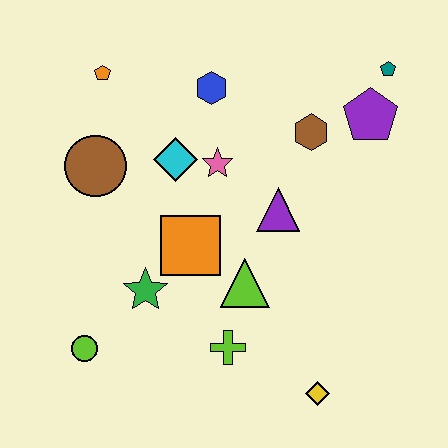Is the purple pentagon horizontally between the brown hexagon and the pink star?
No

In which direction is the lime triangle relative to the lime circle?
The lime triangle is to the right of the lime circle.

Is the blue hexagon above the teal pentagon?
No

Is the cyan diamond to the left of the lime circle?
No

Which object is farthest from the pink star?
The yellow diamond is farthest from the pink star.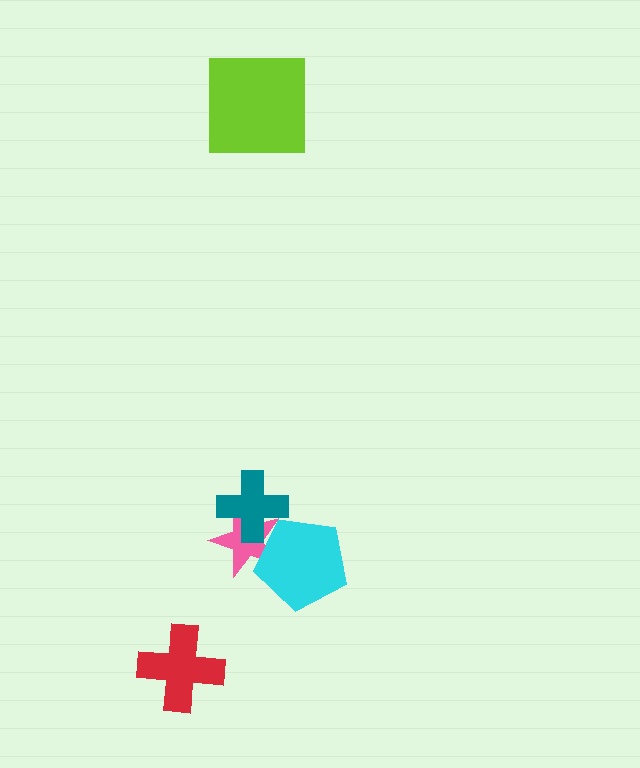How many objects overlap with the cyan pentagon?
2 objects overlap with the cyan pentagon.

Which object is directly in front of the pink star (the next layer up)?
The teal cross is directly in front of the pink star.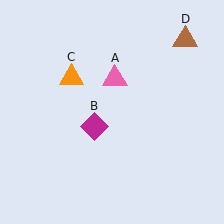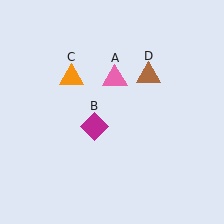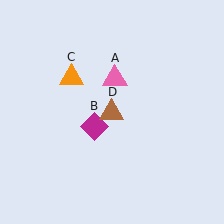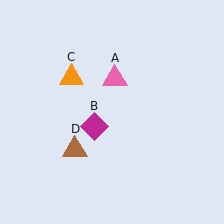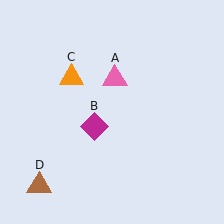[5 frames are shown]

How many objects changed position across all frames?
1 object changed position: brown triangle (object D).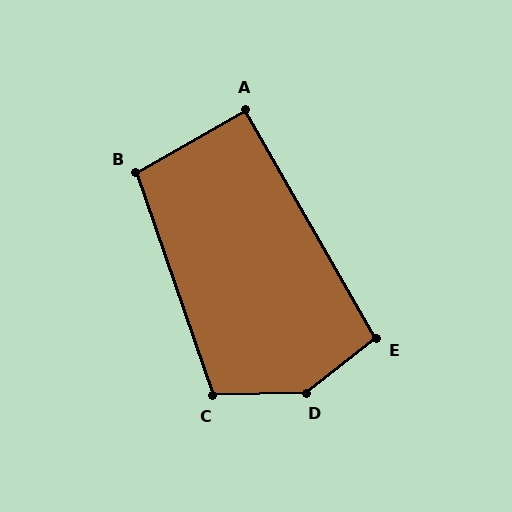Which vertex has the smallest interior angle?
A, at approximately 90 degrees.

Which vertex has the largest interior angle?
D, at approximately 144 degrees.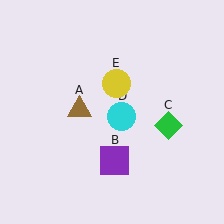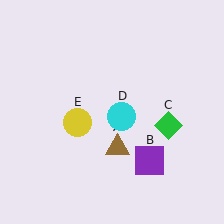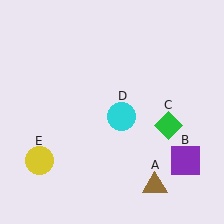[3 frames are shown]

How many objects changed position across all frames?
3 objects changed position: brown triangle (object A), purple square (object B), yellow circle (object E).